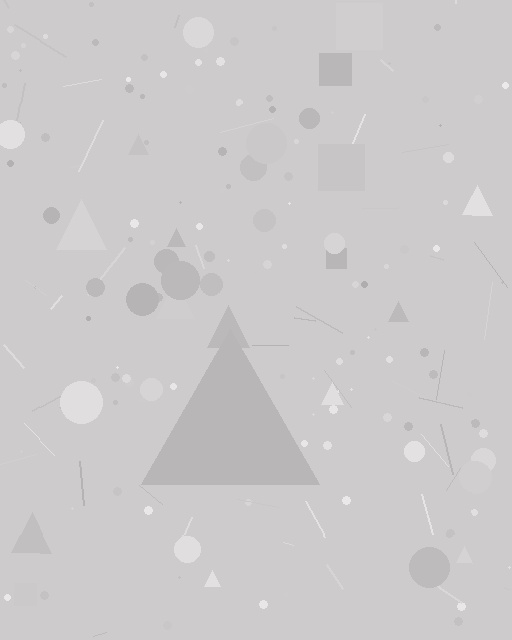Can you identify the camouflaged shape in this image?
The camouflaged shape is a triangle.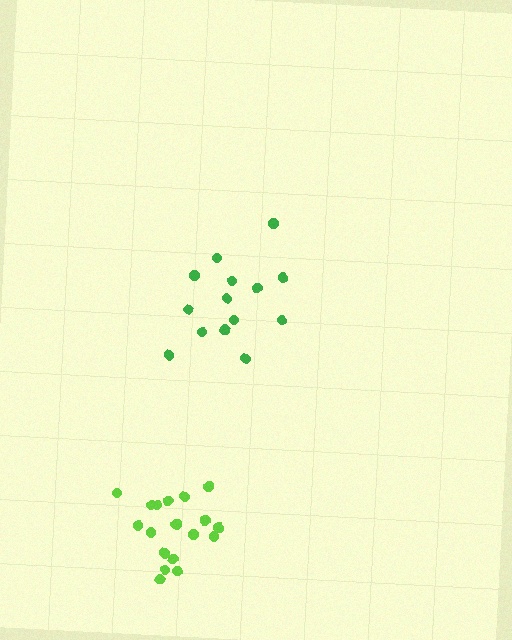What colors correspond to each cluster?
The clusters are colored: green, lime.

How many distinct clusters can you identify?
There are 2 distinct clusters.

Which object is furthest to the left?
The lime cluster is leftmost.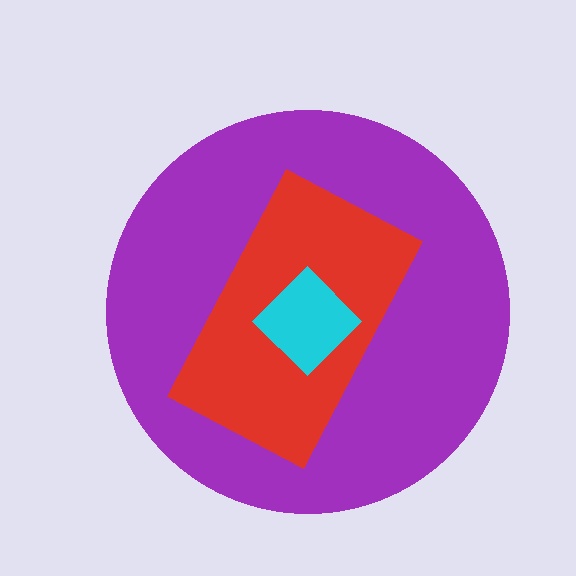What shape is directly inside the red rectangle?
The cyan diamond.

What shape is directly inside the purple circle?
The red rectangle.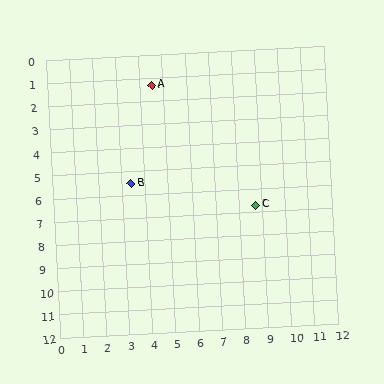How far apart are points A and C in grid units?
Points A and C are about 6.8 grid units apart.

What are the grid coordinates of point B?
Point B is at approximately (3.4, 5.5).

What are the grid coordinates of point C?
Point C is at approximately (8.7, 6.7).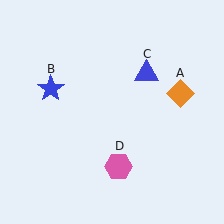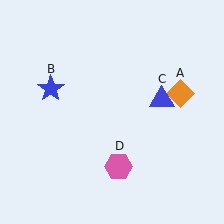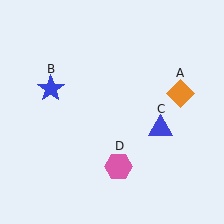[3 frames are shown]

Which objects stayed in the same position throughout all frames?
Orange diamond (object A) and blue star (object B) and pink hexagon (object D) remained stationary.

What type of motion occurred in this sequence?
The blue triangle (object C) rotated clockwise around the center of the scene.